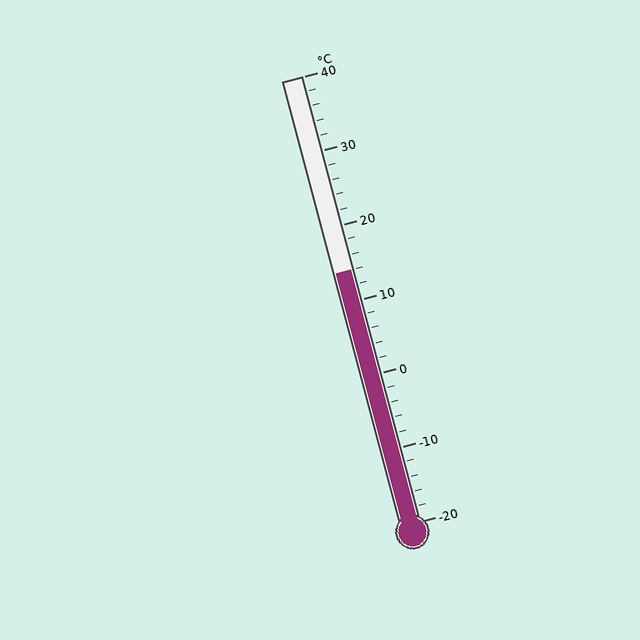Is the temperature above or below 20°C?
The temperature is below 20°C.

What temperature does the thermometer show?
The thermometer shows approximately 14°C.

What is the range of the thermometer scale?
The thermometer scale ranges from -20°C to 40°C.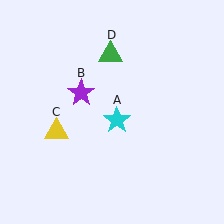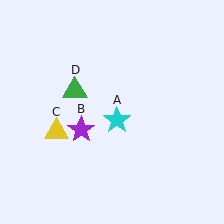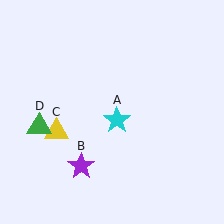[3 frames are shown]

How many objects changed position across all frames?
2 objects changed position: purple star (object B), green triangle (object D).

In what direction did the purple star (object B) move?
The purple star (object B) moved down.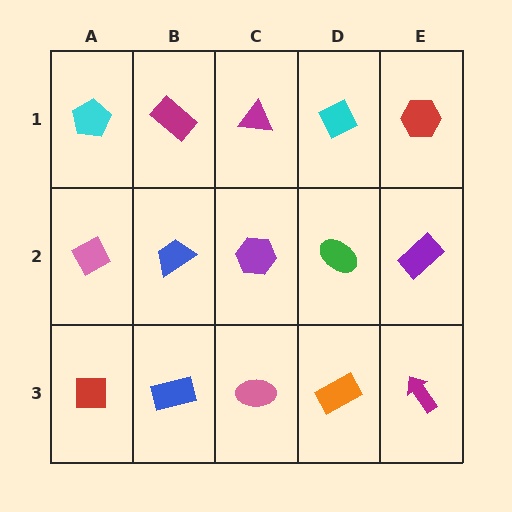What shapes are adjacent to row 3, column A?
A pink diamond (row 2, column A), a blue rectangle (row 3, column B).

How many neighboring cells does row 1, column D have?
3.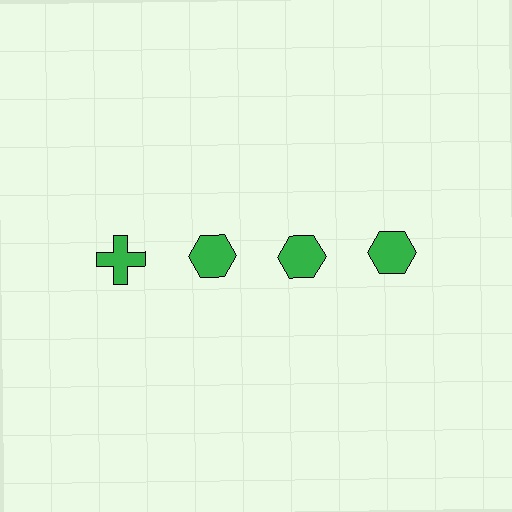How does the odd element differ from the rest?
It has a different shape: cross instead of hexagon.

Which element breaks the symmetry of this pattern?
The green cross in the top row, leftmost column breaks the symmetry. All other shapes are green hexagons.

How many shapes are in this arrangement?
There are 4 shapes arranged in a grid pattern.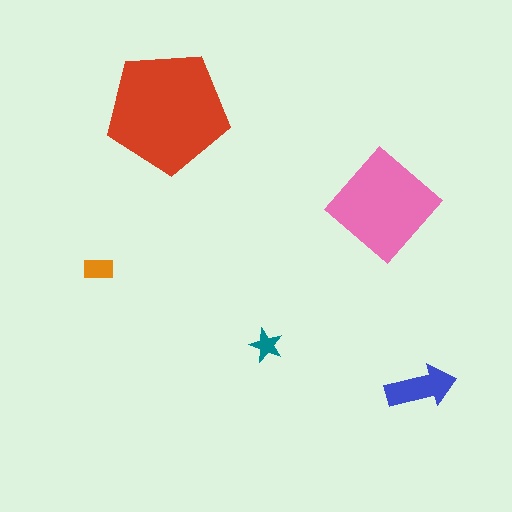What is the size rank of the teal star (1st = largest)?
5th.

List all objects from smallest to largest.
The teal star, the orange rectangle, the blue arrow, the pink diamond, the red pentagon.